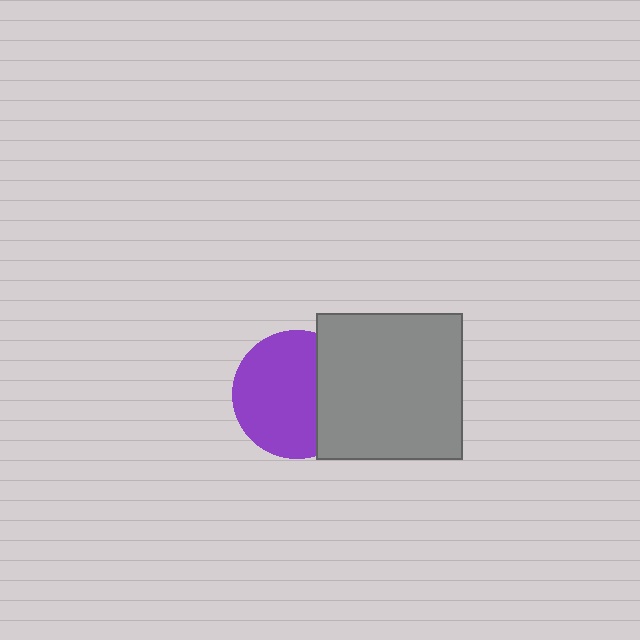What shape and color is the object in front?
The object in front is a gray square.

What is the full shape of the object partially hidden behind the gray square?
The partially hidden object is a purple circle.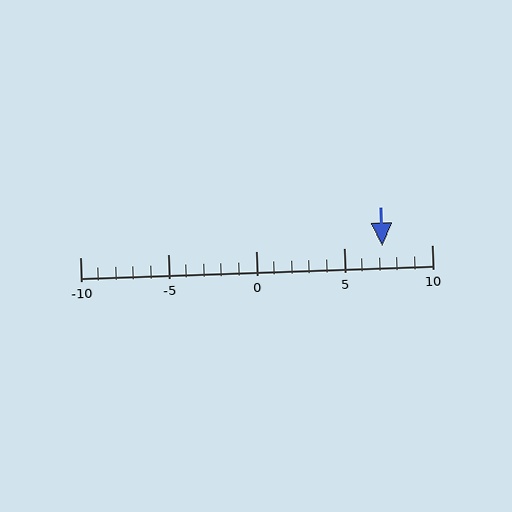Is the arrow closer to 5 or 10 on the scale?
The arrow is closer to 5.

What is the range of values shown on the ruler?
The ruler shows values from -10 to 10.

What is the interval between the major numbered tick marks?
The major tick marks are spaced 5 units apart.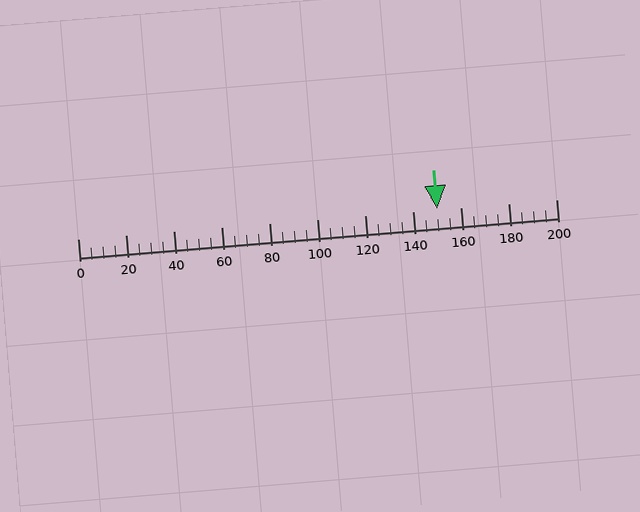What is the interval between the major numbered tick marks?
The major tick marks are spaced 20 units apart.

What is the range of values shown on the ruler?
The ruler shows values from 0 to 200.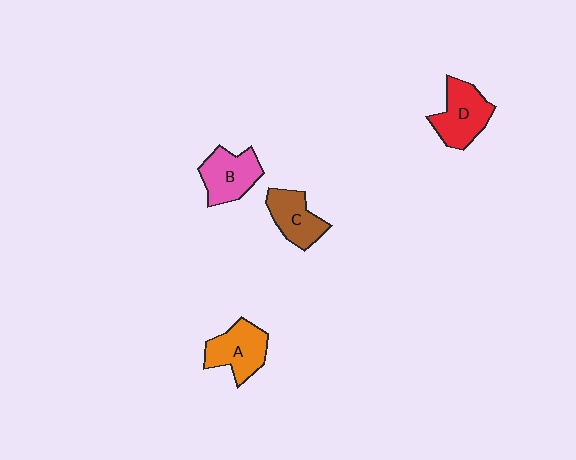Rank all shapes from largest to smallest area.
From largest to smallest: D (red), A (orange), B (pink), C (brown).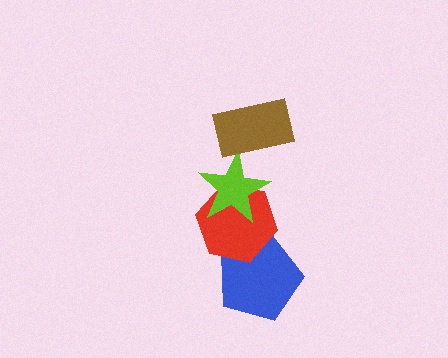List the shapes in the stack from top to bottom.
From top to bottom: the brown rectangle, the lime star, the red hexagon, the blue pentagon.